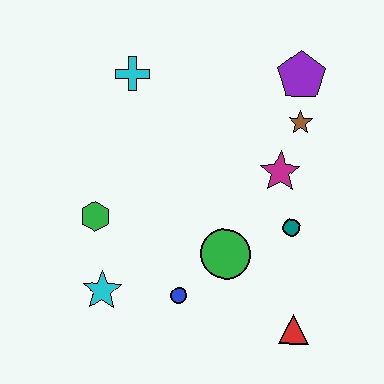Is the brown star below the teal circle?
No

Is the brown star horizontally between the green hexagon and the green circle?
No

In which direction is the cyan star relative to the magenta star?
The cyan star is to the left of the magenta star.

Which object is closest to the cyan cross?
The green hexagon is closest to the cyan cross.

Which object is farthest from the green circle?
The cyan cross is farthest from the green circle.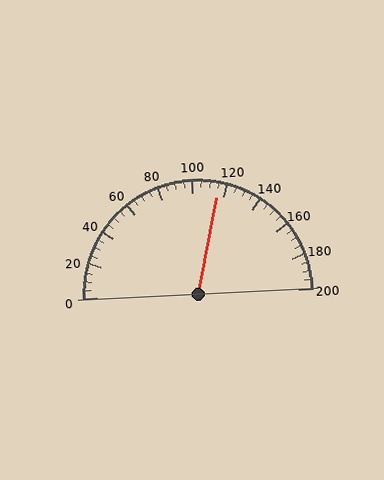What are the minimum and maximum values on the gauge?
The gauge ranges from 0 to 200.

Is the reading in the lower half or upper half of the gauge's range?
The reading is in the upper half of the range (0 to 200).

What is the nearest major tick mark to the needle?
The nearest major tick mark is 120.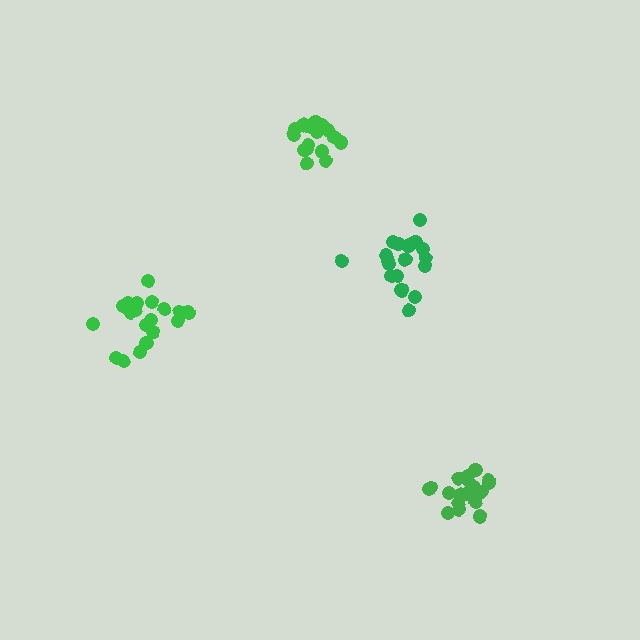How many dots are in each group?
Group 1: 21 dots, Group 2: 20 dots, Group 3: 18 dots, Group 4: 20 dots (79 total).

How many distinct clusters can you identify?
There are 4 distinct clusters.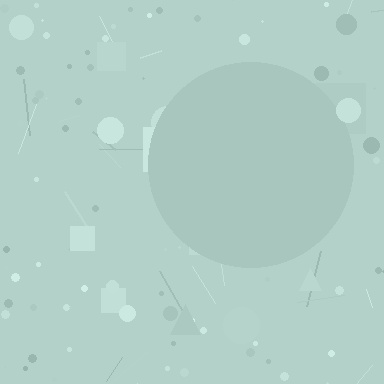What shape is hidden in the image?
A circle is hidden in the image.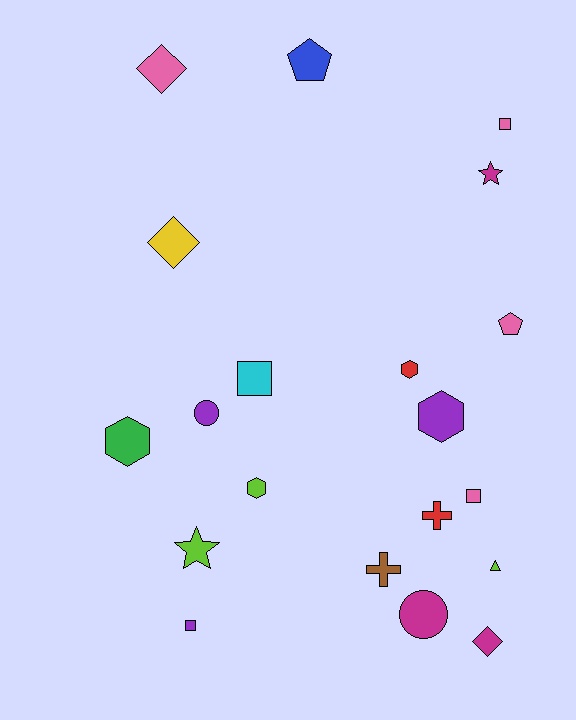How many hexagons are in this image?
There are 4 hexagons.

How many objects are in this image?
There are 20 objects.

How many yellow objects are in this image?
There is 1 yellow object.